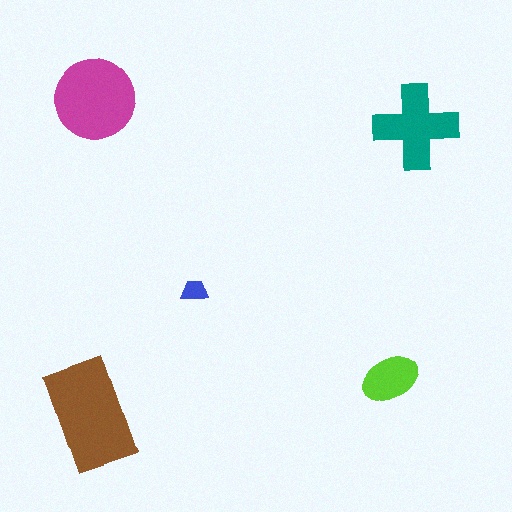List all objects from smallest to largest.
The blue trapezoid, the lime ellipse, the teal cross, the magenta circle, the brown rectangle.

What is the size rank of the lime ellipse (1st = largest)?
4th.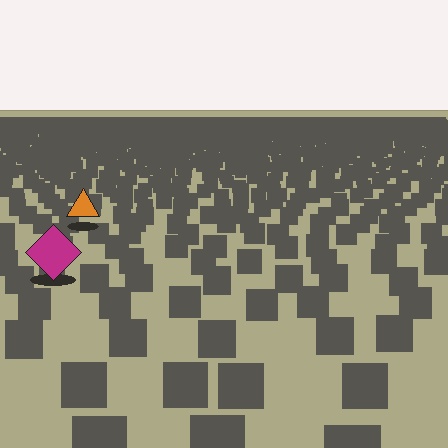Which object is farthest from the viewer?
The orange triangle is farthest from the viewer. It appears smaller and the ground texture around it is denser.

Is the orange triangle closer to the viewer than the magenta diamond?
No. The magenta diamond is closer — you can tell from the texture gradient: the ground texture is coarser near it.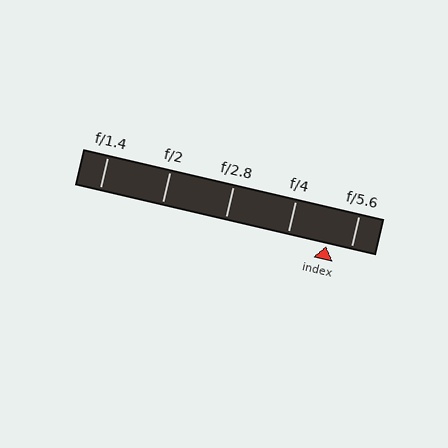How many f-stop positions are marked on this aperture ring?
There are 5 f-stop positions marked.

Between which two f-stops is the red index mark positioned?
The index mark is between f/4 and f/5.6.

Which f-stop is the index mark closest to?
The index mark is closest to f/5.6.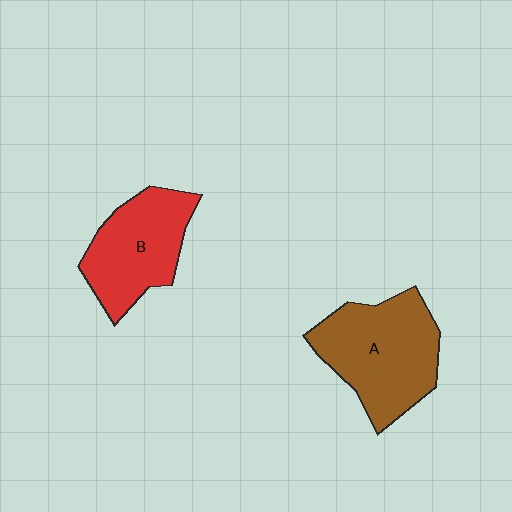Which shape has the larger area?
Shape A (brown).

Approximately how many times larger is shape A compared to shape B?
Approximately 1.2 times.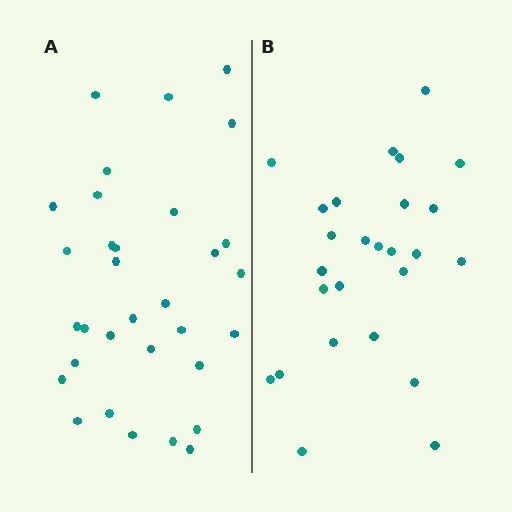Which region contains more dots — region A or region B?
Region A (the left region) has more dots.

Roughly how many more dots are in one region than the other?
Region A has about 6 more dots than region B.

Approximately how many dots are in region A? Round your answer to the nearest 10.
About 30 dots. (The exact count is 32, which rounds to 30.)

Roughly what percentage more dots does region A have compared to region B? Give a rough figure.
About 25% more.